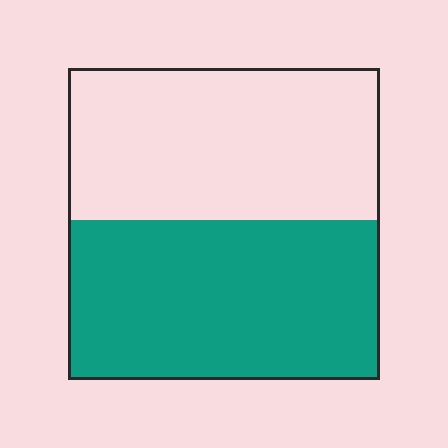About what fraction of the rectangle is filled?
About one half (1/2).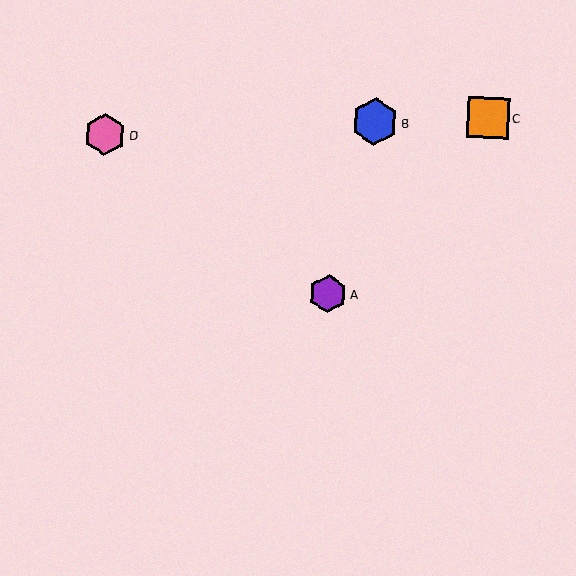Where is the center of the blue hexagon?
The center of the blue hexagon is at (375, 122).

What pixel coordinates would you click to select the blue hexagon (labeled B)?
Click at (375, 122) to select the blue hexagon B.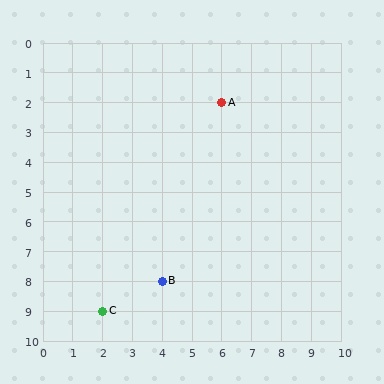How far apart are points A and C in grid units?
Points A and C are 4 columns and 7 rows apart (about 8.1 grid units diagonally).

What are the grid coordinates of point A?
Point A is at grid coordinates (6, 2).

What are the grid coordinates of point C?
Point C is at grid coordinates (2, 9).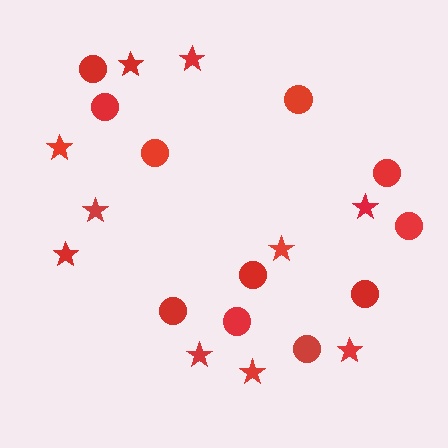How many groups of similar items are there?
There are 2 groups: one group of stars (10) and one group of circles (11).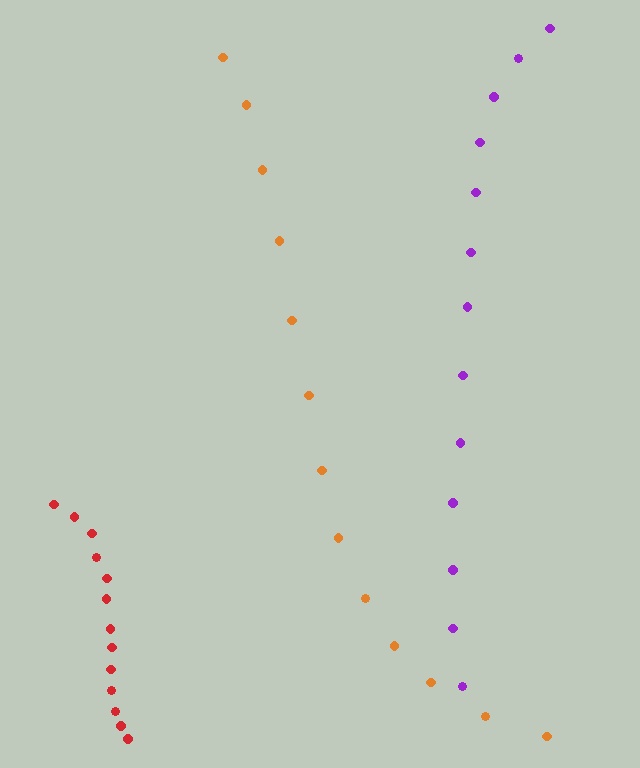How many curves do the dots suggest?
There are 3 distinct paths.